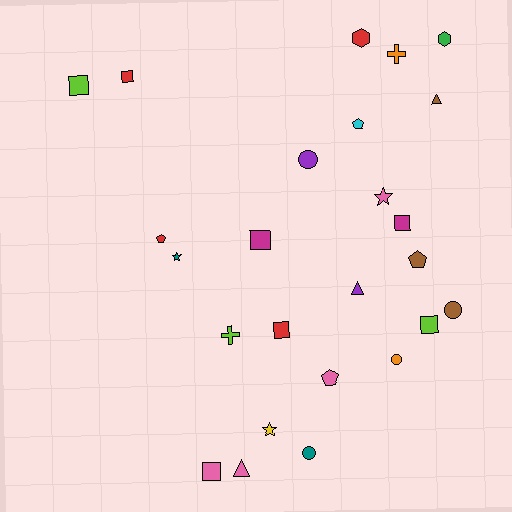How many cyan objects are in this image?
There is 1 cyan object.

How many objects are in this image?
There are 25 objects.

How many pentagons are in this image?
There are 4 pentagons.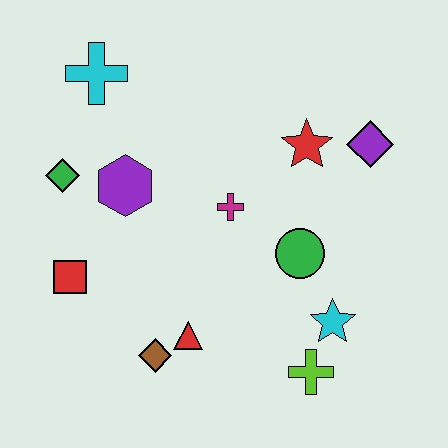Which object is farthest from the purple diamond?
The red square is farthest from the purple diamond.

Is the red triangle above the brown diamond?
Yes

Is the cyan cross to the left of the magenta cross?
Yes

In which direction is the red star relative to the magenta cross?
The red star is to the right of the magenta cross.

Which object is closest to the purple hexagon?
The green diamond is closest to the purple hexagon.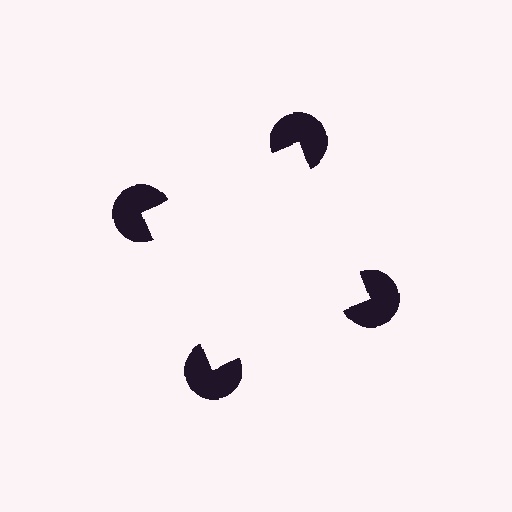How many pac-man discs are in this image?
There are 4 — one at each vertex of the illusory square.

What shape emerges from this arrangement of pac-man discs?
An illusory square — its edges are inferred from the aligned wedge cuts in the pac-man discs, not physically drawn.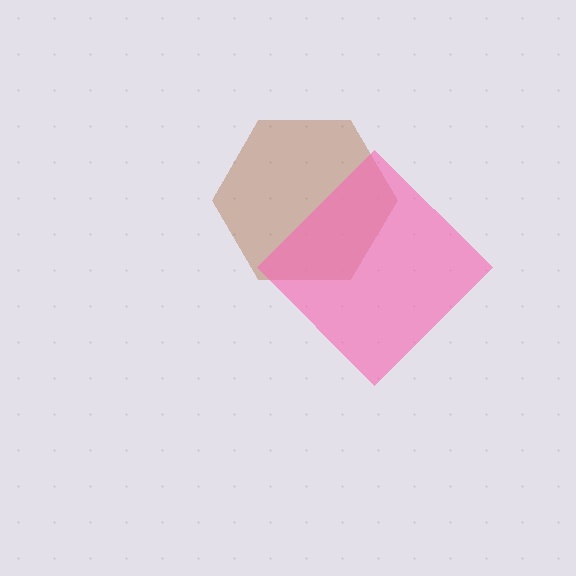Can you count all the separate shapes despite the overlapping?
Yes, there are 2 separate shapes.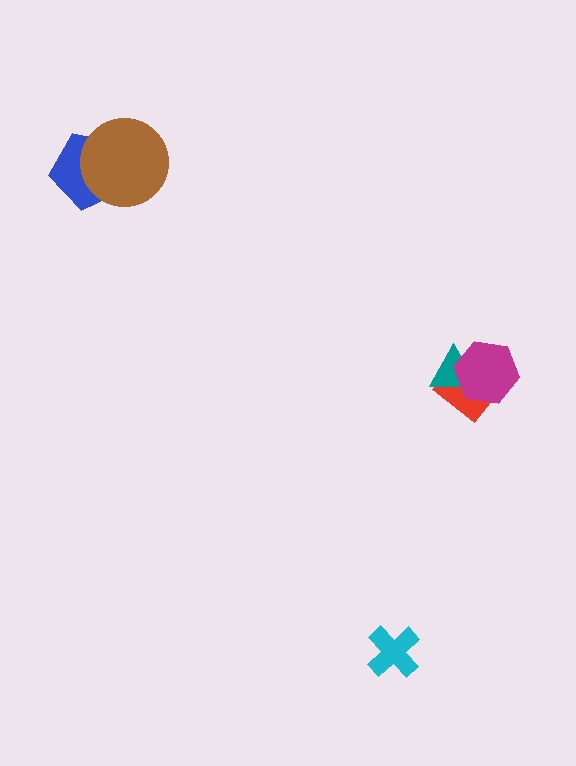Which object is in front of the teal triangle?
The magenta hexagon is in front of the teal triangle.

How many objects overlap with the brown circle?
1 object overlaps with the brown circle.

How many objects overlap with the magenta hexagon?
2 objects overlap with the magenta hexagon.